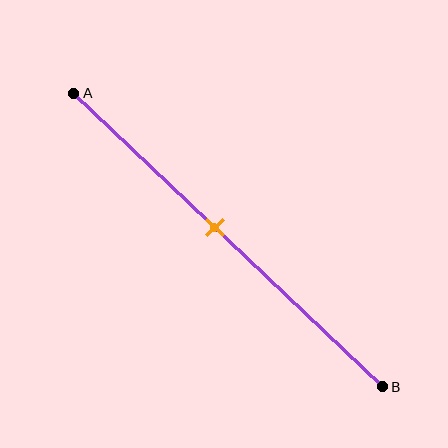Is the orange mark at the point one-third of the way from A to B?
No, the mark is at about 45% from A, not at the 33% one-third point.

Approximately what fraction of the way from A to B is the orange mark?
The orange mark is approximately 45% of the way from A to B.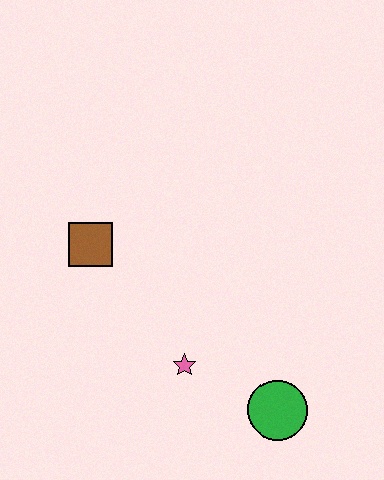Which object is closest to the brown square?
The pink star is closest to the brown square.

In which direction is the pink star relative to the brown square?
The pink star is below the brown square.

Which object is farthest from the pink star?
The brown square is farthest from the pink star.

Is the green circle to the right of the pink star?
Yes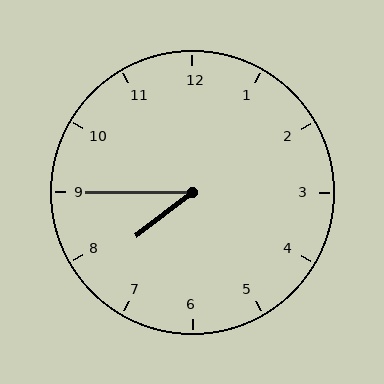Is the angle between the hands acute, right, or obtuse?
It is acute.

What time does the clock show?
7:45.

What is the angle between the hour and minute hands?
Approximately 38 degrees.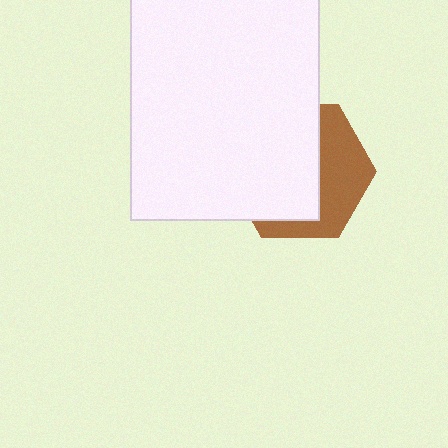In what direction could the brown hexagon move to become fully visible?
The brown hexagon could move right. That would shift it out from behind the white rectangle entirely.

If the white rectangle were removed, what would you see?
You would see the complete brown hexagon.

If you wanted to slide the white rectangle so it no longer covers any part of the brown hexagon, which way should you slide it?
Slide it left — that is the most direct way to separate the two shapes.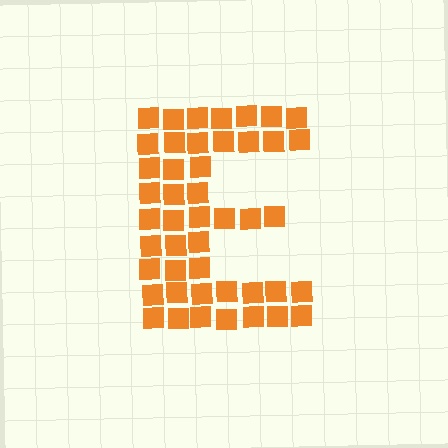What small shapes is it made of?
It is made of small squares.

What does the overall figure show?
The overall figure shows the letter E.